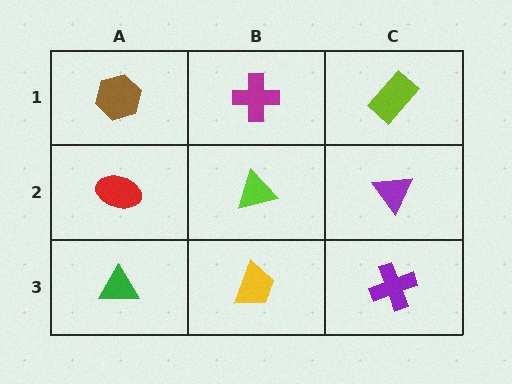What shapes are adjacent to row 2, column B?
A magenta cross (row 1, column B), a yellow trapezoid (row 3, column B), a red ellipse (row 2, column A), a purple triangle (row 2, column C).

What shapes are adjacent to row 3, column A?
A red ellipse (row 2, column A), a yellow trapezoid (row 3, column B).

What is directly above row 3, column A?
A red ellipse.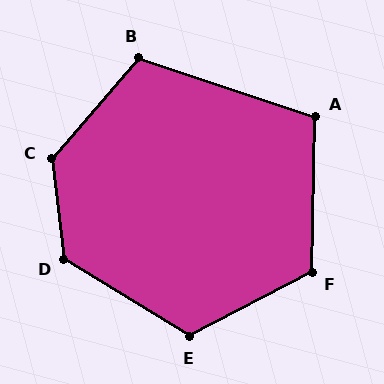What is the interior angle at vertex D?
Approximately 129 degrees (obtuse).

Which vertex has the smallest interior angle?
A, at approximately 107 degrees.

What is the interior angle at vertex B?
Approximately 112 degrees (obtuse).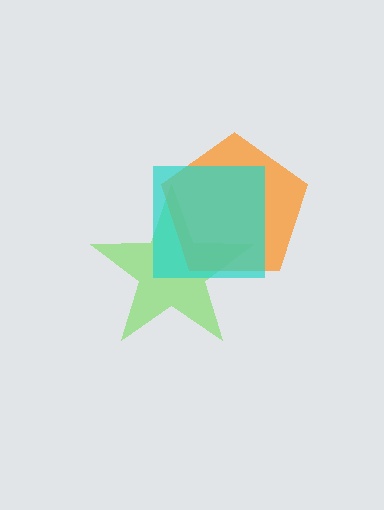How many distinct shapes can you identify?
There are 3 distinct shapes: a lime star, an orange pentagon, a cyan square.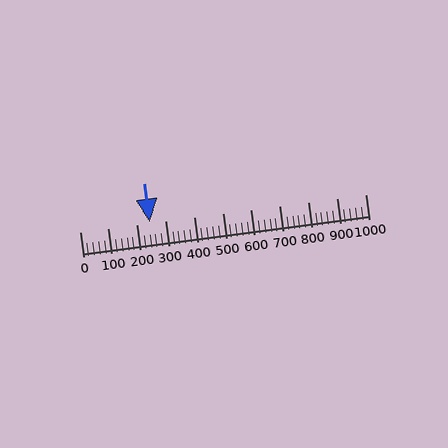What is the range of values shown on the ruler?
The ruler shows values from 0 to 1000.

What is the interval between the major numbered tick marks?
The major tick marks are spaced 100 units apart.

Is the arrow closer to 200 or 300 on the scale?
The arrow is closer to 200.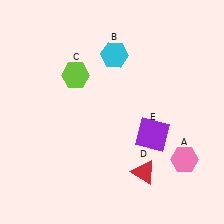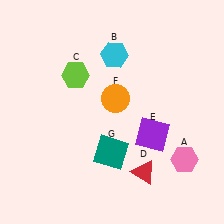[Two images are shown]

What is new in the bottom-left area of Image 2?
A teal square (G) was added in the bottom-left area of Image 2.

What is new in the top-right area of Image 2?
An orange circle (F) was added in the top-right area of Image 2.